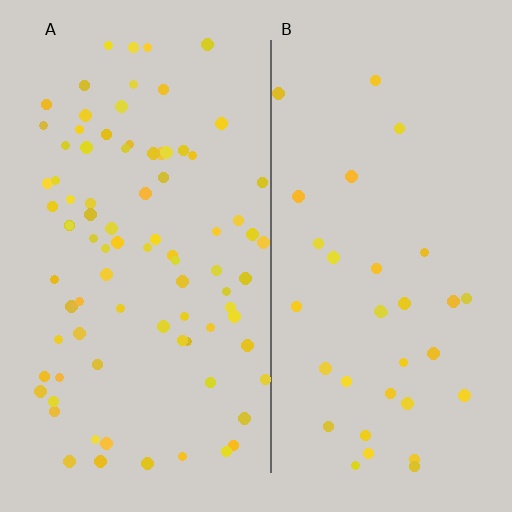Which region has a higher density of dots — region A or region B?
A (the left).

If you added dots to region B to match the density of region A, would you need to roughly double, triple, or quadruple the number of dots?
Approximately triple.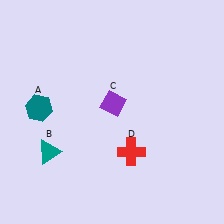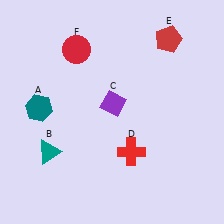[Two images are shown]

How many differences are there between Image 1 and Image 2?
There are 2 differences between the two images.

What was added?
A red pentagon (E), a red circle (F) were added in Image 2.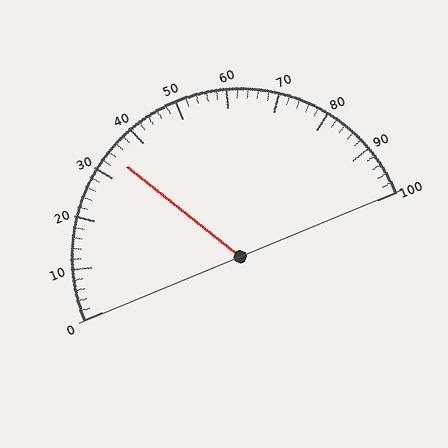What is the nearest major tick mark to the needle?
The nearest major tick mark is 30.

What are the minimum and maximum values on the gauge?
The gauge ranges from 0 to 100.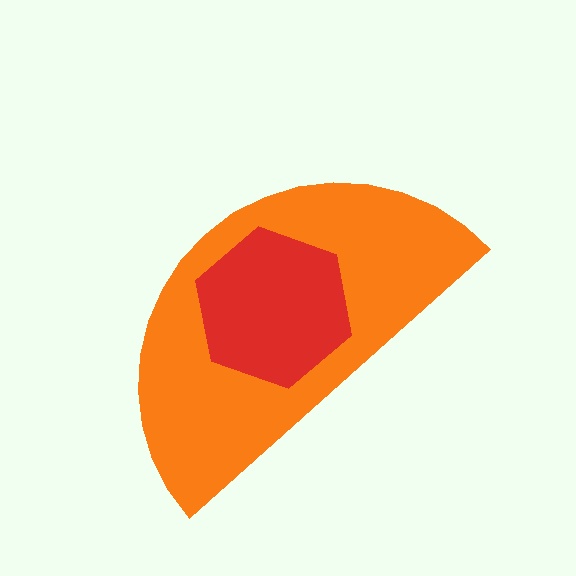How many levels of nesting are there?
2.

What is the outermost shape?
The orange semicircle.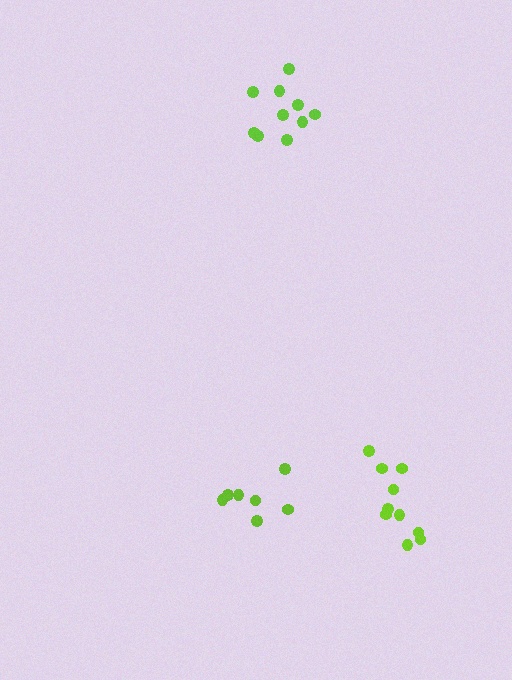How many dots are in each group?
Group 1: 7 dots, Group 2: 10 dots, Group 3: 10 dots (27 total).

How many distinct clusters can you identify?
There are 3 distinct clusters.